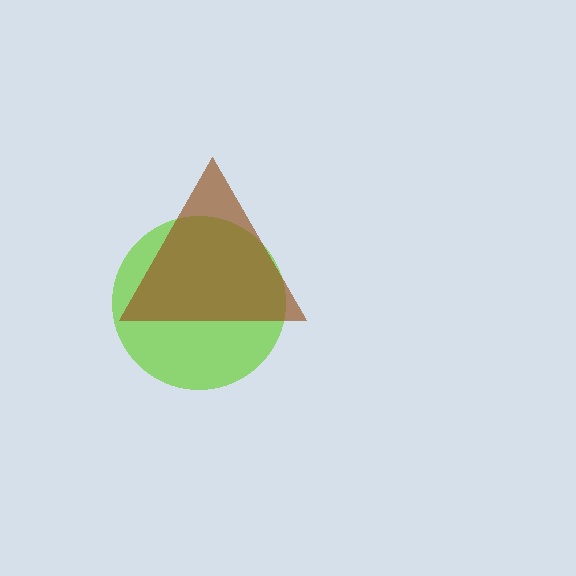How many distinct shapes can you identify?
There are 2 distinct shapes: a lime circle, a brown triangle.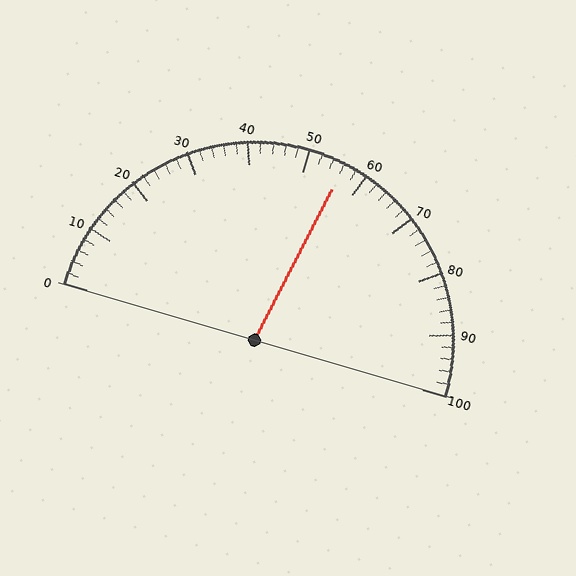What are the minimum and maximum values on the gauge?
The gauge ranges from 0 to 100.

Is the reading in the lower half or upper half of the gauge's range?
The reading is in the upper half of the range (0 to 100).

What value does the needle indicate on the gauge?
The needle indicates approximately 56.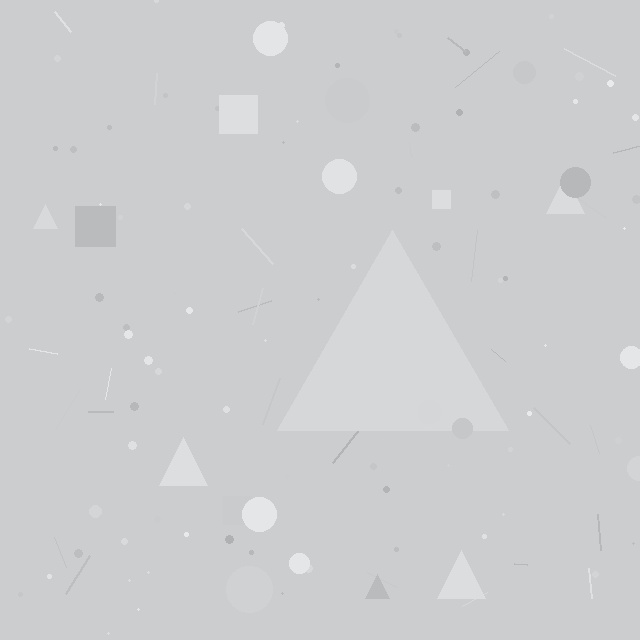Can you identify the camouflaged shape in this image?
The camouflaged shape is a triangle.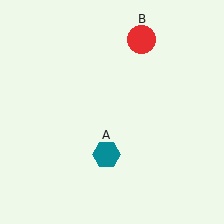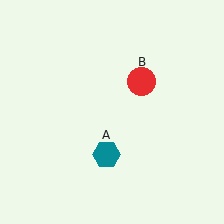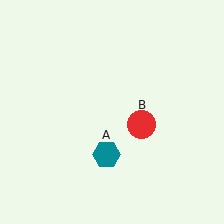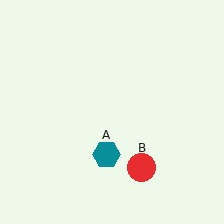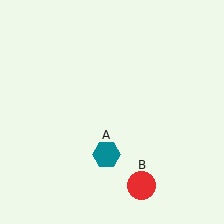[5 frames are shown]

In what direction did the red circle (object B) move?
The red circle (object B) moved down.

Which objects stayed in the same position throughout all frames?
Teal hexagon (object A) remained stationary.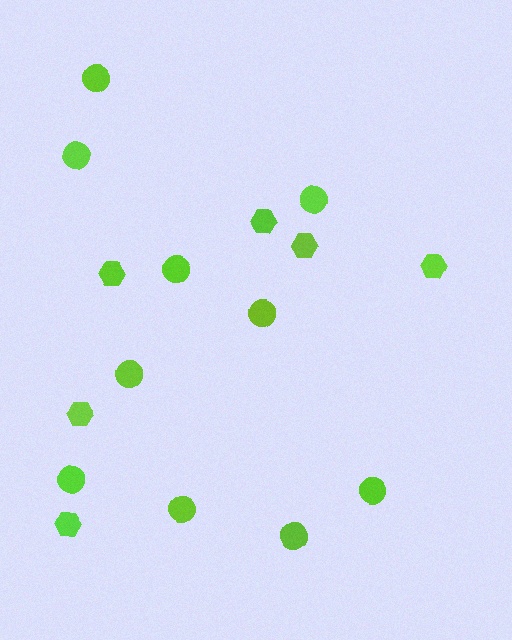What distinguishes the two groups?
There are 2 groups: one group of hexagons (6) and one group of circles (10).